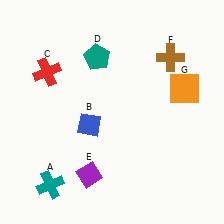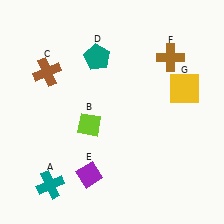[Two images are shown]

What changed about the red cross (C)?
In Image 1, C is red. In Image 2, it changed to brown.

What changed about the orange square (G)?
In Image 1, G is orange. In Image 2, it changed to yellow.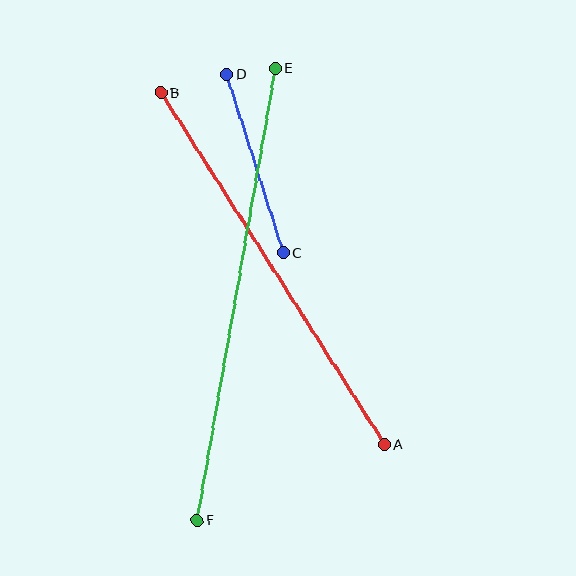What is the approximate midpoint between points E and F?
The midpoint is at approximately (236, 294) pixels.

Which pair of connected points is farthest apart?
Points E and F are farthest apart.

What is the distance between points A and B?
The distance is approximately 417 pixels.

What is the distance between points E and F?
The distance is approximately 458 pixels.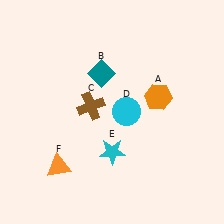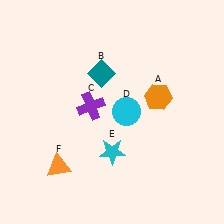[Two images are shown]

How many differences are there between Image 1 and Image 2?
There is 1 difference between the two images.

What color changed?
The cross (C) changed from brown in Image 1 to purple in Image 2.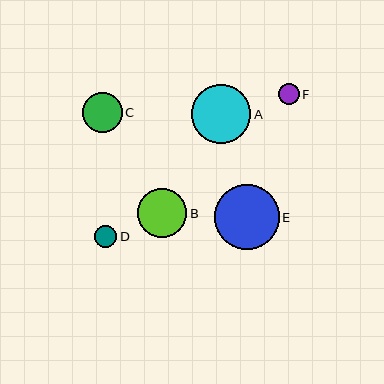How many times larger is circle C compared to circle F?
Circle C is approximately 2.0 times the size of circle F.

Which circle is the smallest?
Circle F is the smallest with a size of approximately 20 pixels.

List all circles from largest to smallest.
From largest to smallest: E, A, B, C, D, F.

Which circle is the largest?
Circle E is the largest with a size of approximately 64 pixels.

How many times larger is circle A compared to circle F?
Circle A is approximately 2.9 times the size of circle F.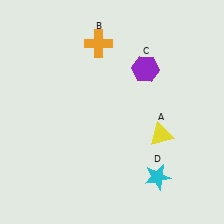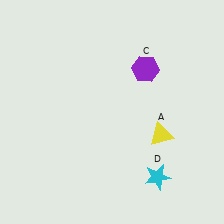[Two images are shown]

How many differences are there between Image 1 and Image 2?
There is 1 difference between the two images.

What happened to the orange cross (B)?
The orange cross (B) was removed in Image 2. It was in the top-left area of Image 1.